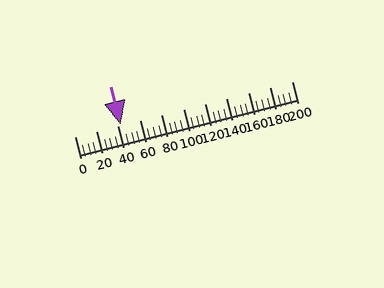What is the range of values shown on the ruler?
The ruler shows values from 0 to 200.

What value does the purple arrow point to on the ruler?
The purple arrow points to approximately 43.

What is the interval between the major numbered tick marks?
The major tick marks are spaced 20 units apart.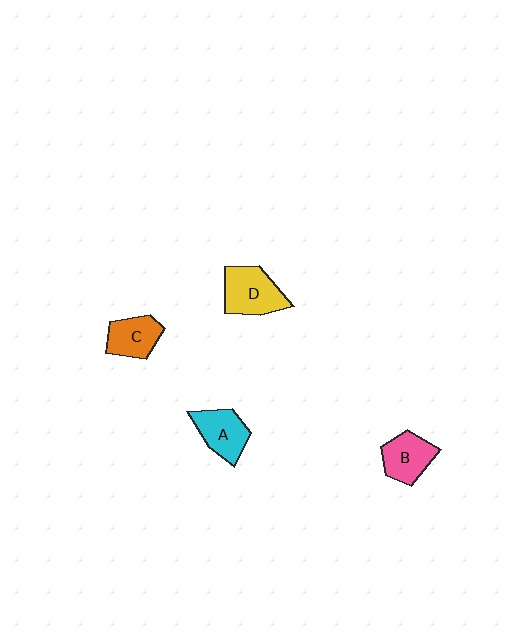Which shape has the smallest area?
Shape C (orange).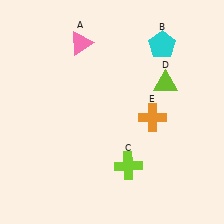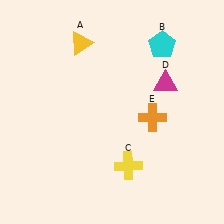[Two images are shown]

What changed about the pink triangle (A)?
In Image 1, A is pink. In Image 2, it changed to yellow.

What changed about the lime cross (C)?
In Image 1, C is lime. In Image 2, it changed to yellow.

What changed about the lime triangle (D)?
In Image 1, D is lime. In Image 2, it changed to magenta.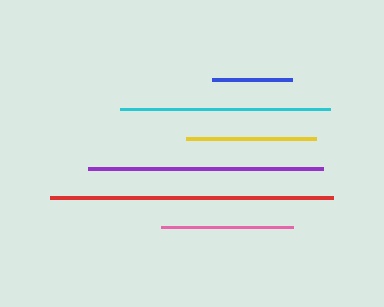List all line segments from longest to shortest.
From longest to shortest: red, purple, cyan, pink, yellow, blue.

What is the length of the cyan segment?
The cyan segment is approximately 210 pixels long.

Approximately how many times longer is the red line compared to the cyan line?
The red line is approximately 1.3 times the length of the cyan line.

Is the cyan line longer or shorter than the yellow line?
The cyan line is longer than the yellow line.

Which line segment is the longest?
The red line is the longest at approximately 282 pixels.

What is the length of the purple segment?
The purple segment is approximately 235 pixels long.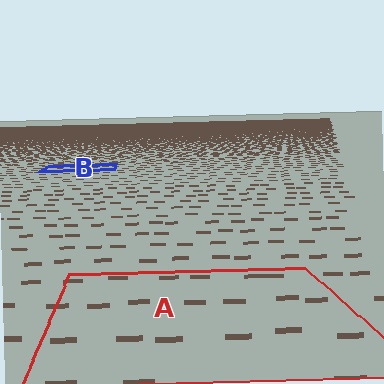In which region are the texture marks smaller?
The texture marks are smaller in region B, because it is farther away.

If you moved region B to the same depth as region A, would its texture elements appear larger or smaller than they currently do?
They would appear larger. At a closer depth, the same texture elements are projected at a bigger on-screen size.